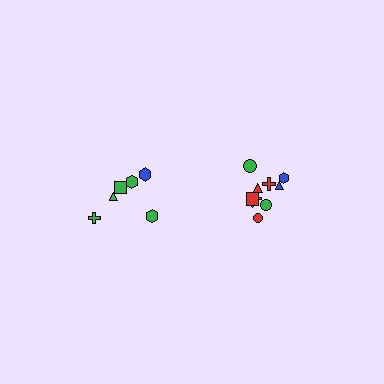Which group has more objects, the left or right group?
The right group.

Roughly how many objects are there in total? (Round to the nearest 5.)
Roughly 15 objects in total.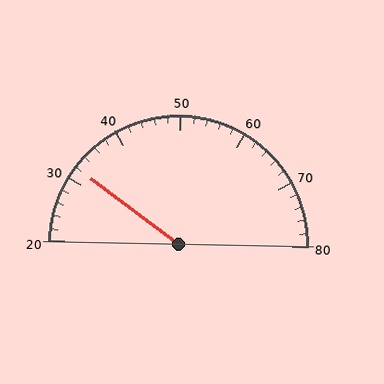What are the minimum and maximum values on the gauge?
The gauge ranges from 20 to 80.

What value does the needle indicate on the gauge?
The needle indicates approximately 32.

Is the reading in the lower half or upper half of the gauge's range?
The reading is in the lower half of the range (20 to 80).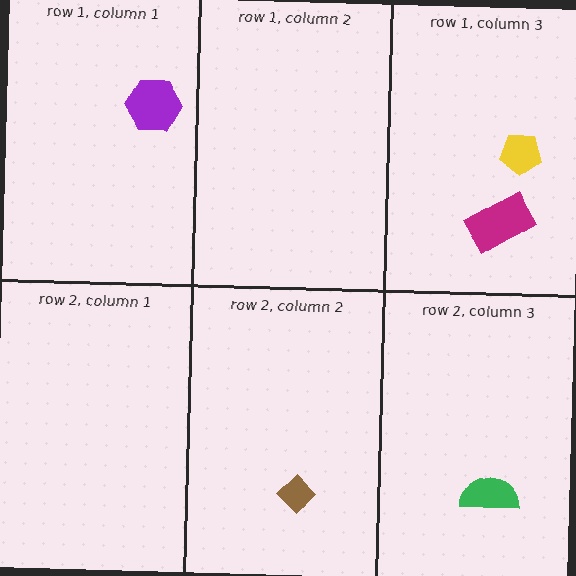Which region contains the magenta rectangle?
The row 1, column 3 region.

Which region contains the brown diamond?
The row 2, column 2 region.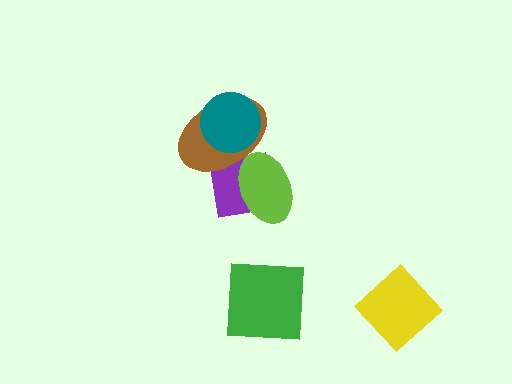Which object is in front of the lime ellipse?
The brown ellipse is in front of the lime ellipse.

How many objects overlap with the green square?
0 objects overlap with the green square.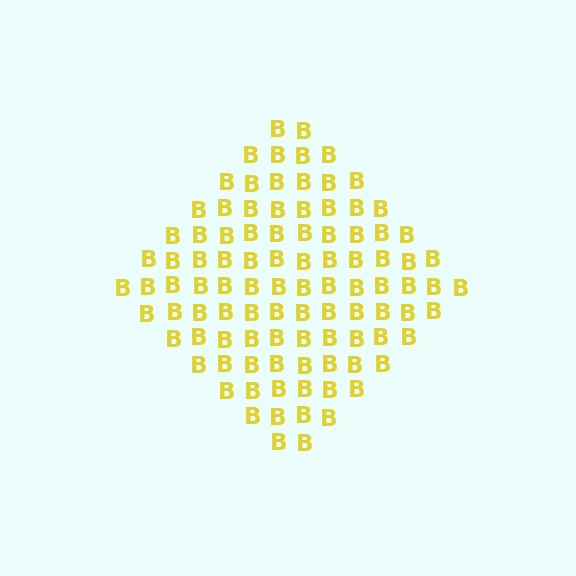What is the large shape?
The large shape is a diamond.